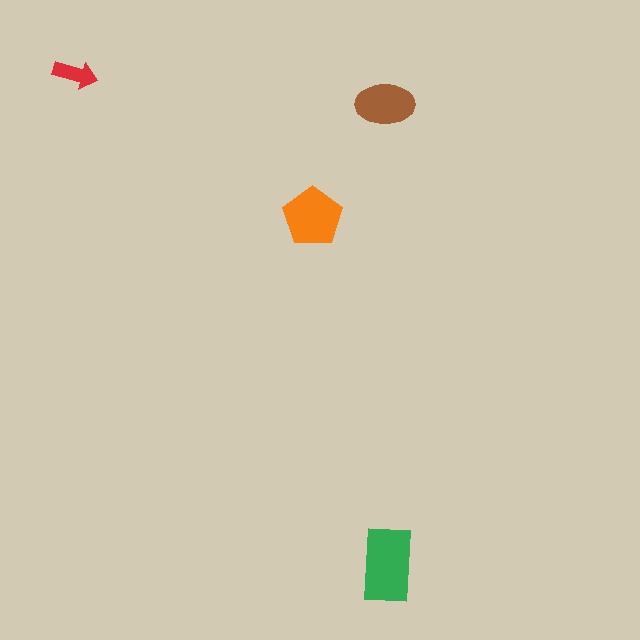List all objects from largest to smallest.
The green rectangle, the orange pentagon, the brown ellipse, the red arrow.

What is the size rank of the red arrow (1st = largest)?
4th.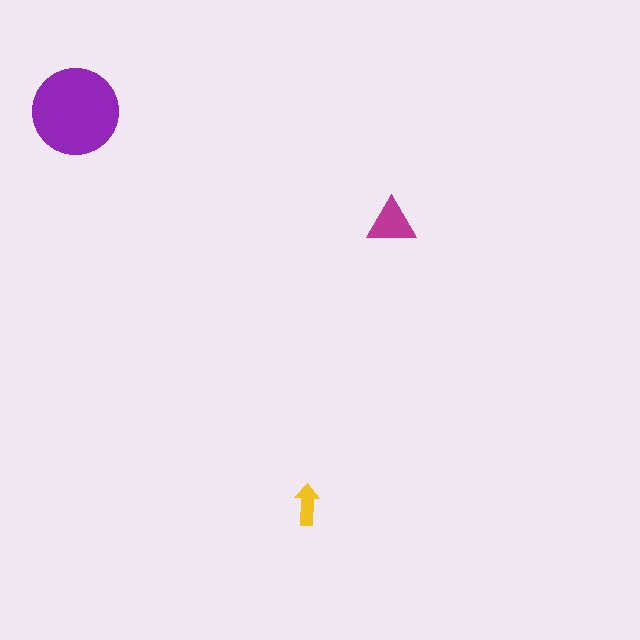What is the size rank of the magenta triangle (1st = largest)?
2nd.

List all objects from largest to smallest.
The purple circle, the magenta triangle, the yellow arrow.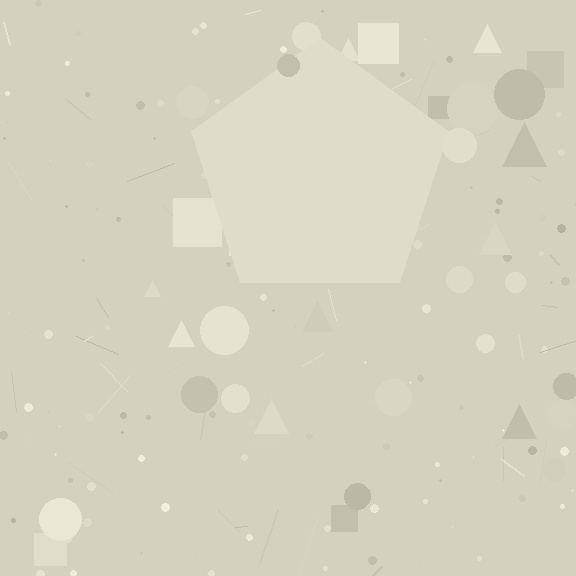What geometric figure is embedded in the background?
A pentagon is embedded in the background.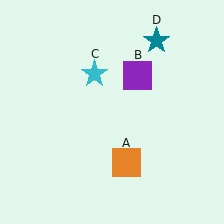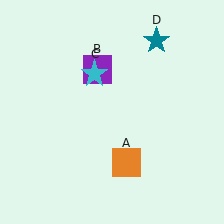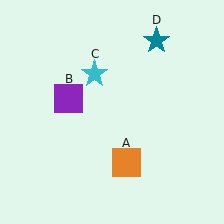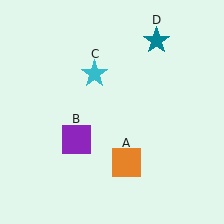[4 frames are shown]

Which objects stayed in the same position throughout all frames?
Orange square (object A) and cyan star (object C) and teal star (object D) remained stationary.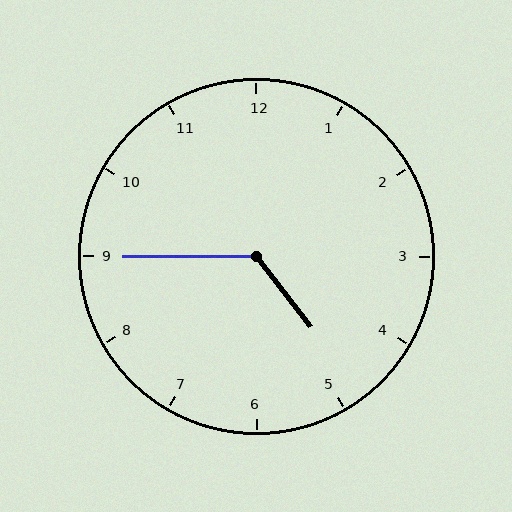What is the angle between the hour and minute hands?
Approximately 128 degrees.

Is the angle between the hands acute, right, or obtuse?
It is obtuse.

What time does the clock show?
4:45.